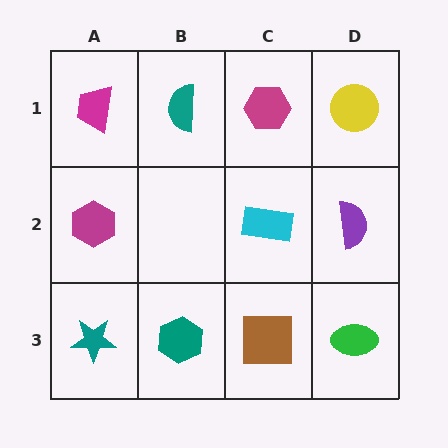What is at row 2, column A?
A magenta hexagon.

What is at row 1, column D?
A yellow circle.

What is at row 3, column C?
A brown square.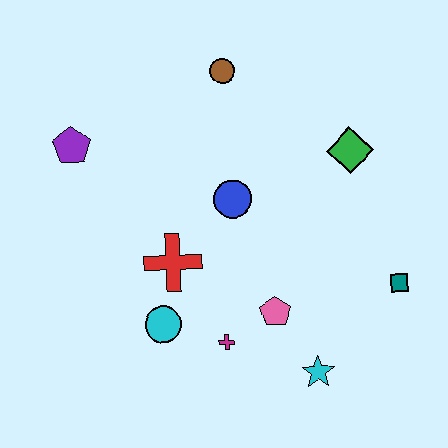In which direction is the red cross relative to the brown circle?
The red cross is below the brown circle.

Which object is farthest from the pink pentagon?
The purple pentagon is farthest from the pink pentagon.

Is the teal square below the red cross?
Yes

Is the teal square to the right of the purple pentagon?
Yes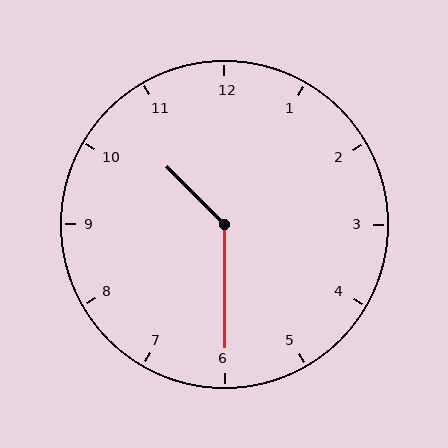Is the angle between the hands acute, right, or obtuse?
It is obtuse.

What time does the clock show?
10:30.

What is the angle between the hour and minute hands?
Approximately 135 degrees.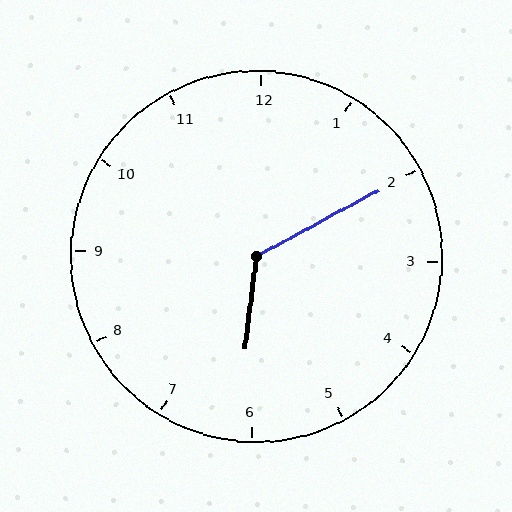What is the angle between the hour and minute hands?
Approximately 125 degrees.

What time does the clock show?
6:10.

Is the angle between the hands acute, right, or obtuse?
It is obtuse.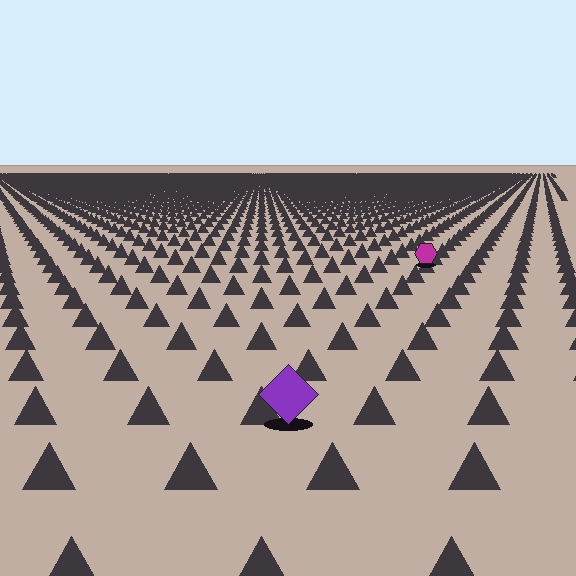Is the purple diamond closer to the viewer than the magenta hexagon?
Yes. The purple diamond is closer — you can tell from the texture gradient: the ground texture is coarser near it.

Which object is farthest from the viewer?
The magenta hexagon is farthest from the viewer. It appears smaller and the ground texture around it is denser.